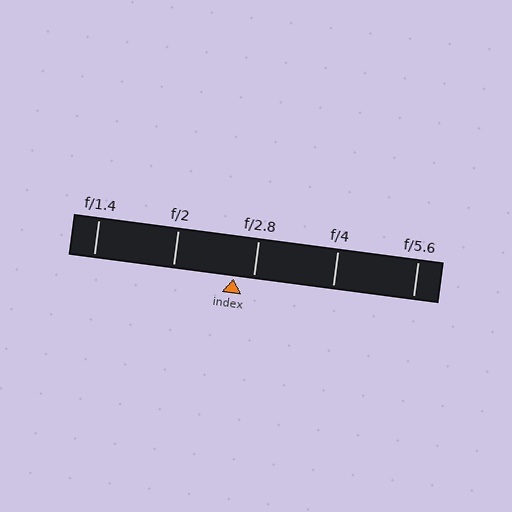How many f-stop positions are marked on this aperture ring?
There are 5 f-stop positions marked.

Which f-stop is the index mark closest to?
The index mark is closest to f/2.8.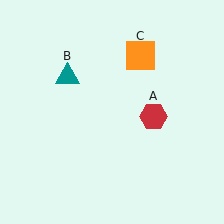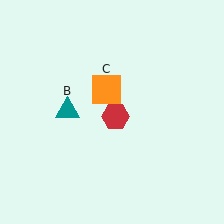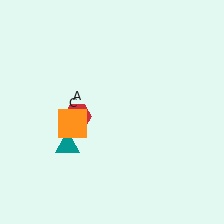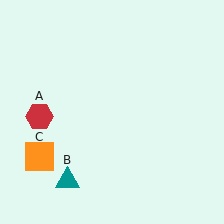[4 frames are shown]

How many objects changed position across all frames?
3 objects changed position: red hexagon (object A), teal triangle (object B), orange square (object C).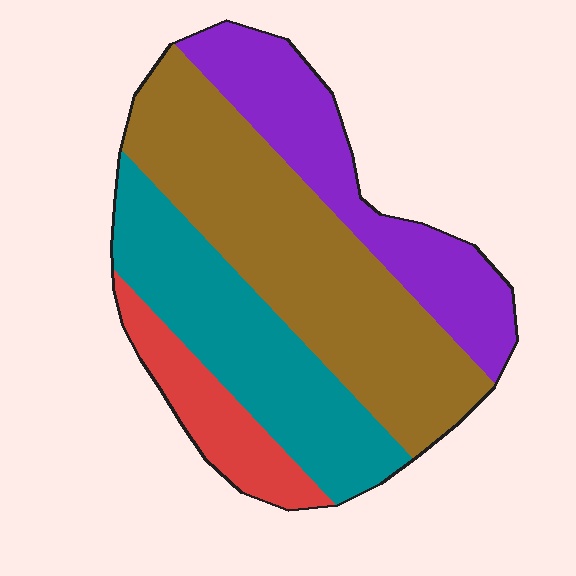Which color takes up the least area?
Red, at roughly 10%.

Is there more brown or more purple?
Brown.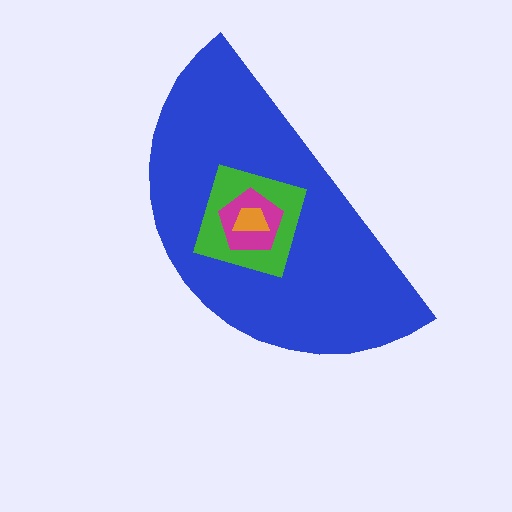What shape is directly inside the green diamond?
The magenta pentagon.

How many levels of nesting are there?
4.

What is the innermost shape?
The orange trapezoid.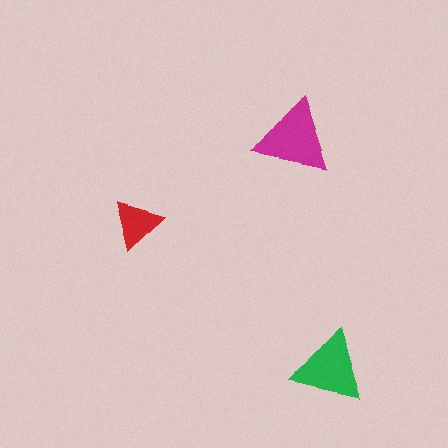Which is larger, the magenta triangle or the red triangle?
The magenta one.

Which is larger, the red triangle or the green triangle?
The green one.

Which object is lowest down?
The green triangle is bottommost.